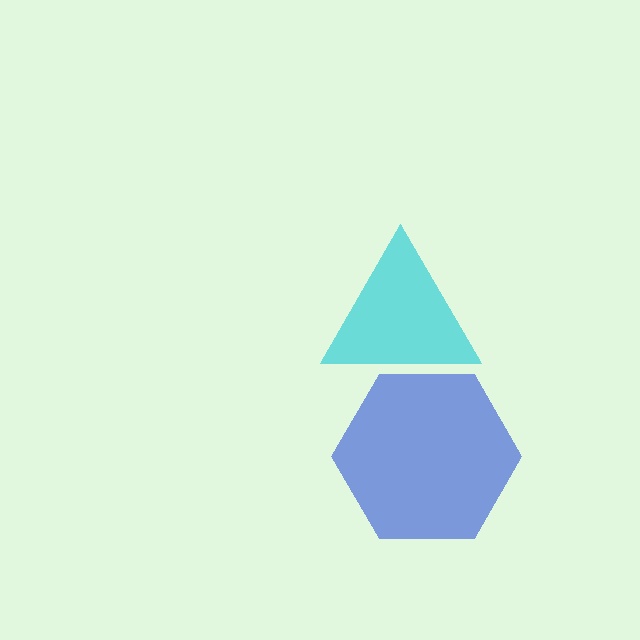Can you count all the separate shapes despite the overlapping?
Yes, there are 2 separate shapes.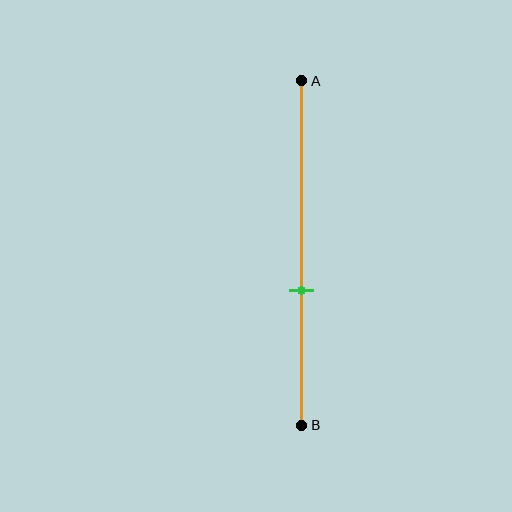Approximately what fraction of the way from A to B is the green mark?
The green mark is approximately 60% of the way from A to B.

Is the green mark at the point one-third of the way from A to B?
No, the mark is at about 60% from A, not at the 33% one-third point.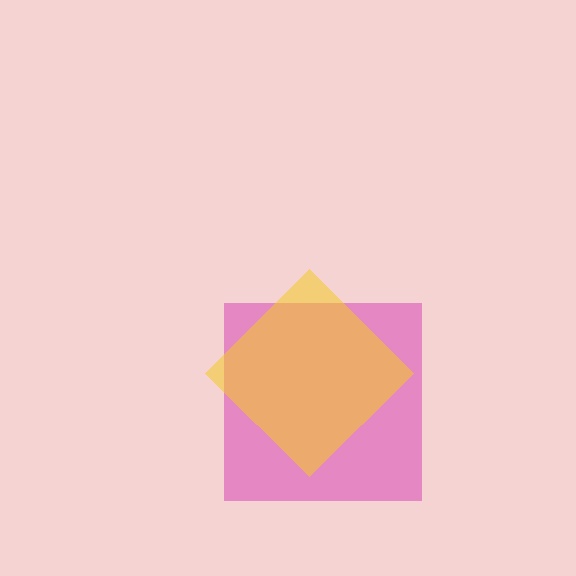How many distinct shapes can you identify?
There are 2 distinct shapes: a pink square, a yellow diamond.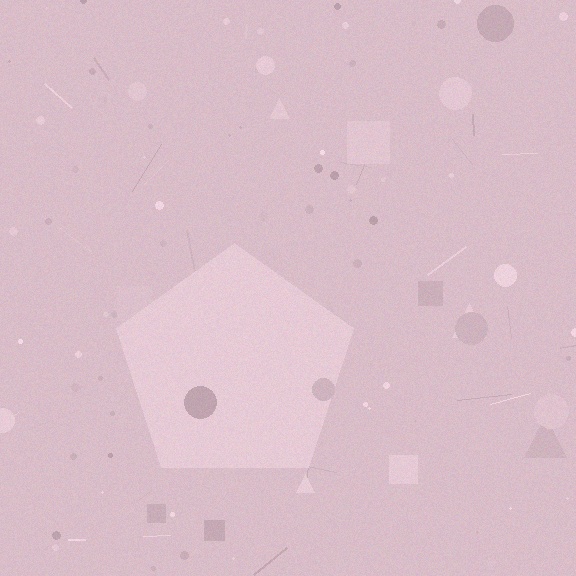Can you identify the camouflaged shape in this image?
The camouflaged shape is a pentagon.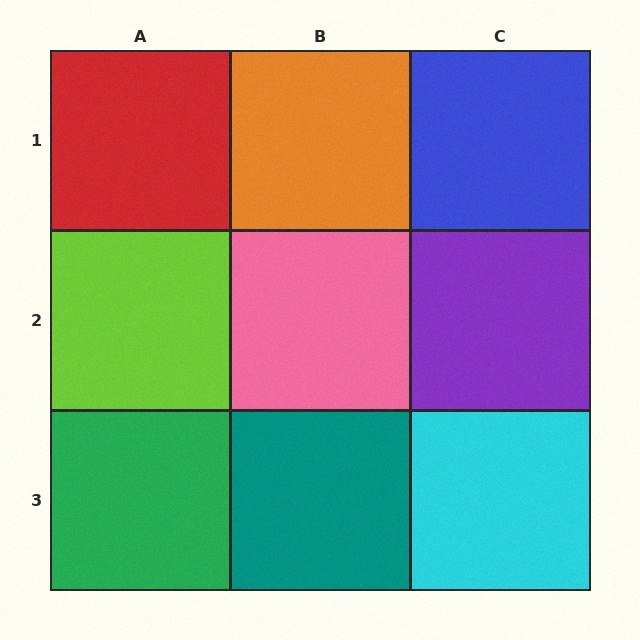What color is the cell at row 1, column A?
Red.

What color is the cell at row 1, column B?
Orange.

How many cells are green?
1 cell is green.